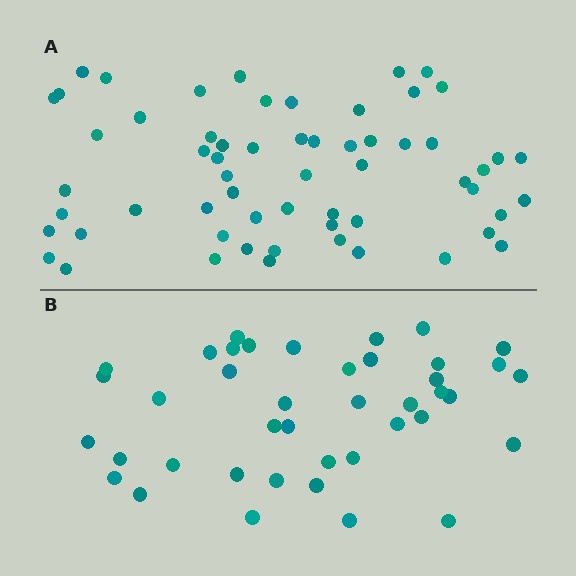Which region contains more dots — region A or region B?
Region A (the top region) has more dots.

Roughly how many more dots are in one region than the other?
Region A has approximately 20 more dots than region B.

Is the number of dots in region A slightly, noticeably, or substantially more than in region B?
Region A has substantially more. The ratio is roughly 1.5 to 1.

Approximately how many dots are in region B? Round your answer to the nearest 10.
About 40 dots. (The exact count is 41, which rounds to 40.)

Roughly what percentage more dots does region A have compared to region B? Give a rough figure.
About 45% more.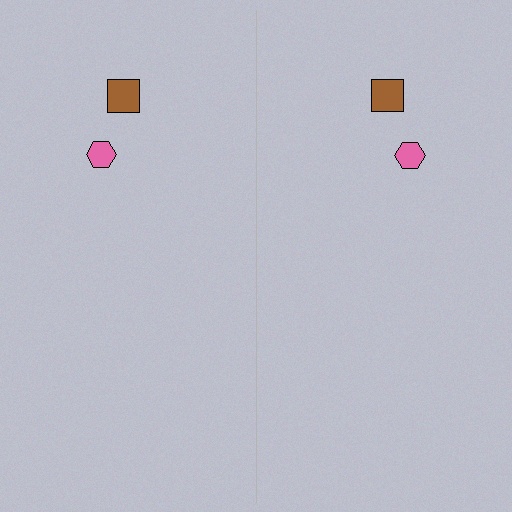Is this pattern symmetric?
Yes, this pattern has bilateral (reflection) symmetry.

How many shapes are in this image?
There are 4 shapes in this image.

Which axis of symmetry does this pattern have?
The pattern has a vertical axis of symmetry running through the center of the image.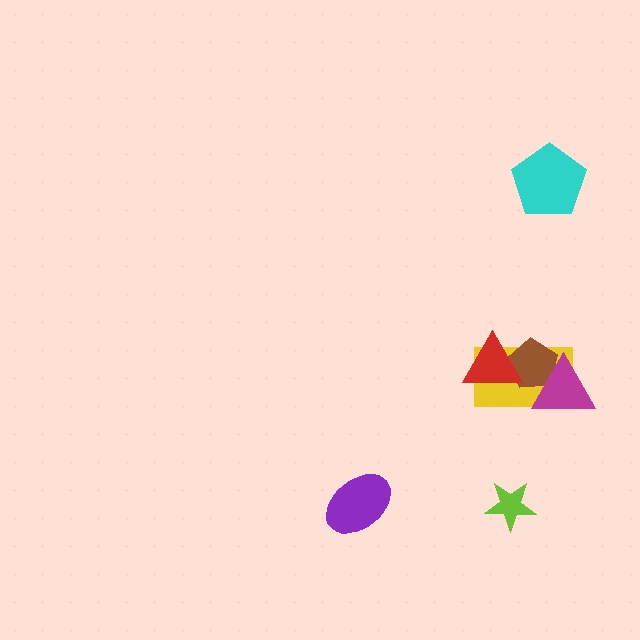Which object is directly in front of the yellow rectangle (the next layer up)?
The brown pentagon is directly in front of the yellow rectangle.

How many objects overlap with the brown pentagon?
3 objects overlap with the brown pentagon.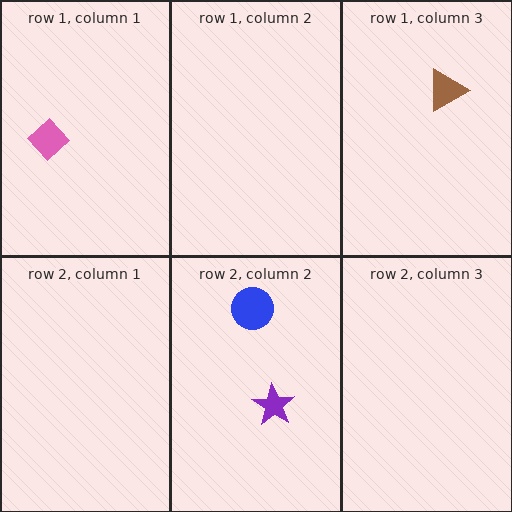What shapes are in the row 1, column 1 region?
The pink diamond.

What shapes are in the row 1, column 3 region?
The brown triangle.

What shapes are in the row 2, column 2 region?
The purple star, the blue circle.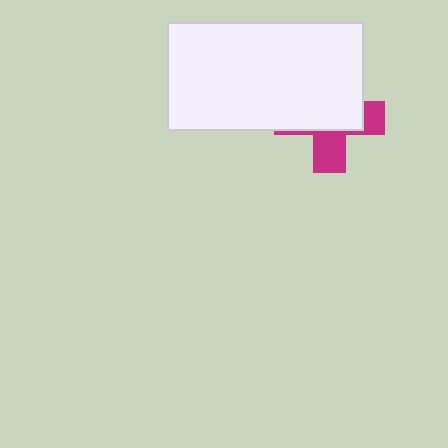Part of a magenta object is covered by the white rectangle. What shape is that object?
It is a cross.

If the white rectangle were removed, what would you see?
You would see the complete magenta cross.